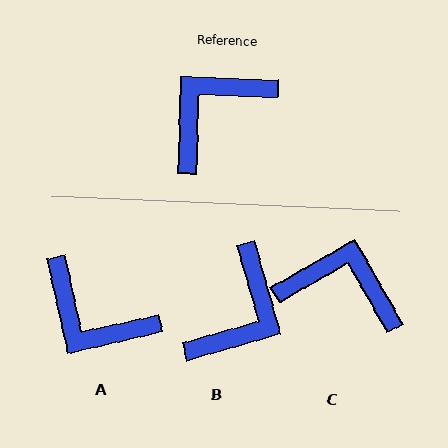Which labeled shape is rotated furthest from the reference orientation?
B, about 162 degrees away.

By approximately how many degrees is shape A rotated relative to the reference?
Approximately 104 degrees counter-clockwise.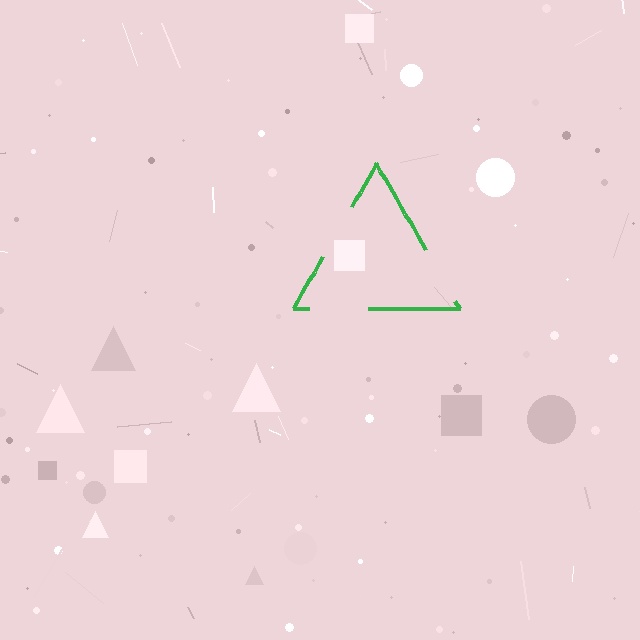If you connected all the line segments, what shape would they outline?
They would outline a triangle.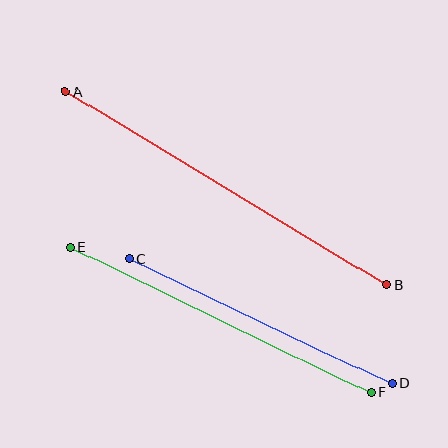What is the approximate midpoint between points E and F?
The midpoint is at approximately (221, 320) pixels.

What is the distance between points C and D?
The distance is approximately 291 pixels.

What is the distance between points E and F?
The distance is approximately 334 pixels.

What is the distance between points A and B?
The distance is approximately 376 pixels.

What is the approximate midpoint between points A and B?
The midpoint is at approximately (226, 188) pixels.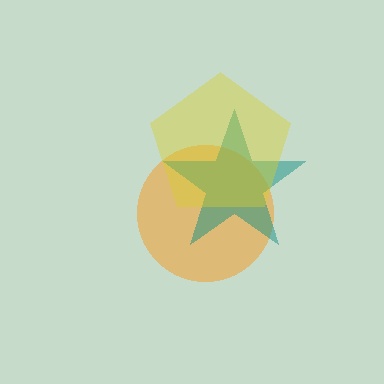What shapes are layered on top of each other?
The layered shapes are: an orange circle, a teal star, a yellow pentagon.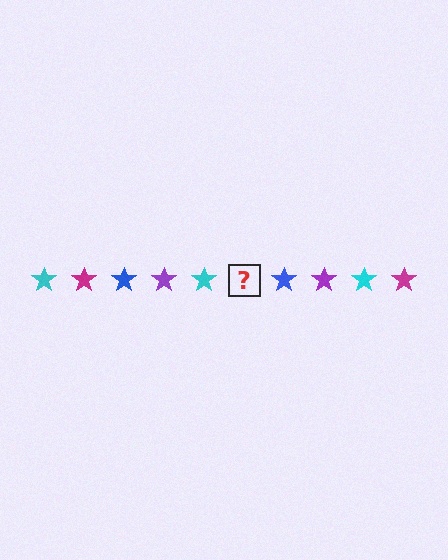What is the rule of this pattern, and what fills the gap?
The rule is that the pattern cycles through cyan, magenta, blue, purple stars. The gap should be filled with a magenta star.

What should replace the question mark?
The question mark should be replaced with a magenta star.